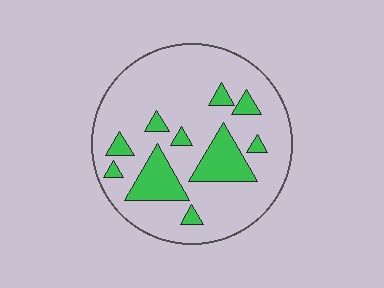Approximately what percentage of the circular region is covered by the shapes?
Approximately 20%.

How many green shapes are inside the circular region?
10.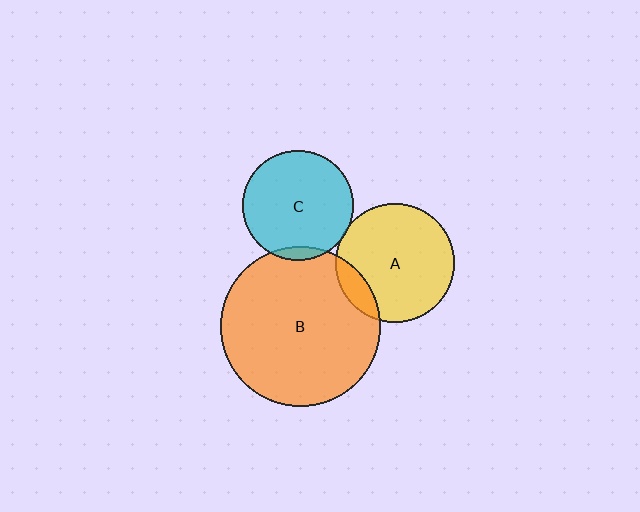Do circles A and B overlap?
Yes.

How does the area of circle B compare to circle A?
Approximately 1.8 times.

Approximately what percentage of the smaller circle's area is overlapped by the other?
Approximately 10%.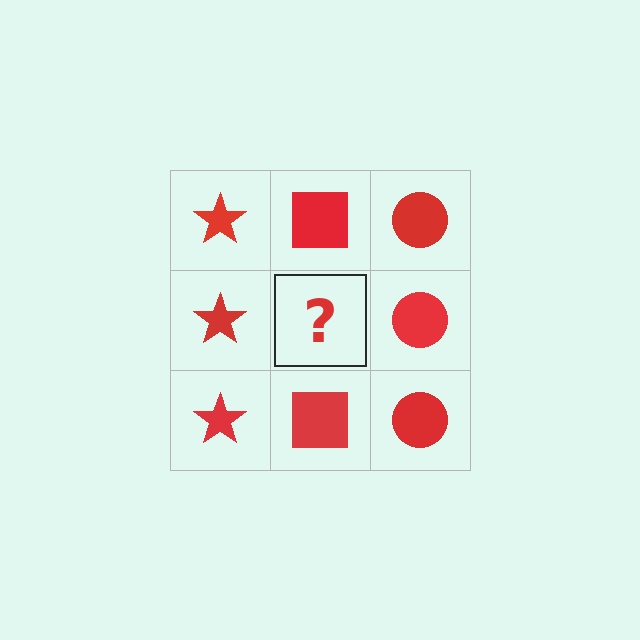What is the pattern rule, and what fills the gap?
The rule is that each column has a consistent shape. The gap should be filled with a red square.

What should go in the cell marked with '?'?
The missing cell should contain a red square.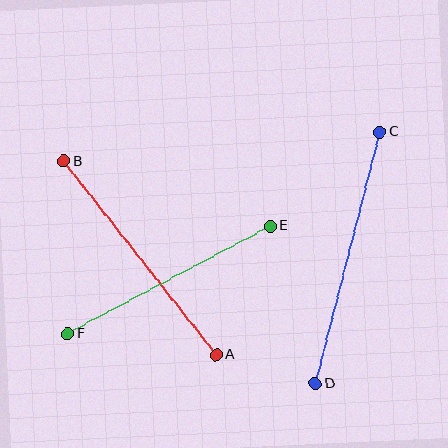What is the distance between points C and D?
The distance is approximately 260 pixels.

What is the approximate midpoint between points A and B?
The midpoint is at approximately (140, 258) pixels.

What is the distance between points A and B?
The distance is approximately 246 pixels.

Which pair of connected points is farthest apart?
Points C and D are farthest apart.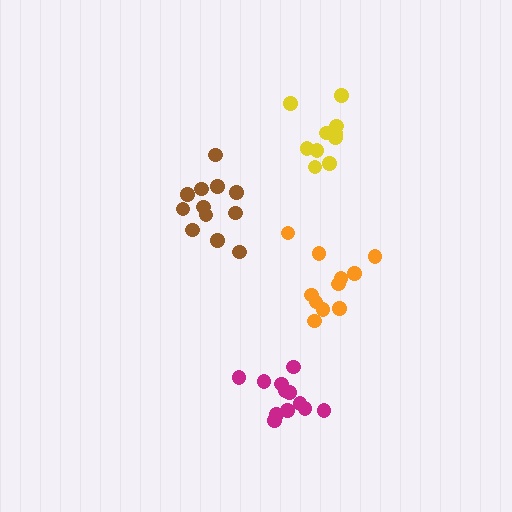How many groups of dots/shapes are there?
There are 4 groups.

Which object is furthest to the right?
The yellow cluster is rightmost.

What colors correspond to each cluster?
The clusters are colored: orange, yellow, magenta, brown.